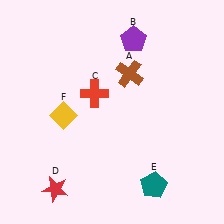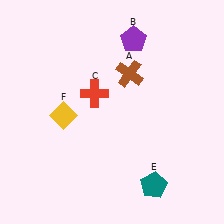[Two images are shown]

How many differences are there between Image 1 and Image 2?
There is 1 difference between the two images.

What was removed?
The red star (D) was removed in Image 2.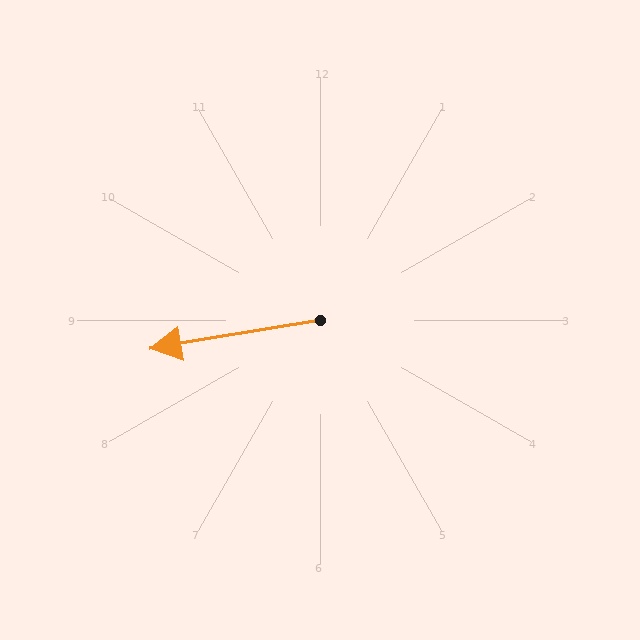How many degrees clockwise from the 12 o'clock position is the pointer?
Approximately 261 degrees.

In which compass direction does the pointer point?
West.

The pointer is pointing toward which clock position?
Roughly 9 o'clock.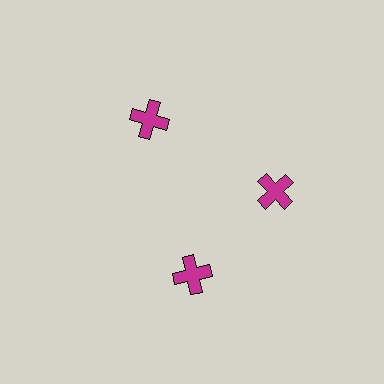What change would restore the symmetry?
The symmetry would be restored by rotating it back into even spacing with its neighbors so that all 3 crosses sit at equal angles and equal distance from the center.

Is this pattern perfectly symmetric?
No. The 3 magenta crosses are arranged in a ring, but one element near the 7 o'clock position is rotated out of alignment along the ring, breaking the 3-fold rotational symmetry.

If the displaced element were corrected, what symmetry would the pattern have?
It would have 3-fold rotational symmetry — the pattern would map onto itself every 120 degrees.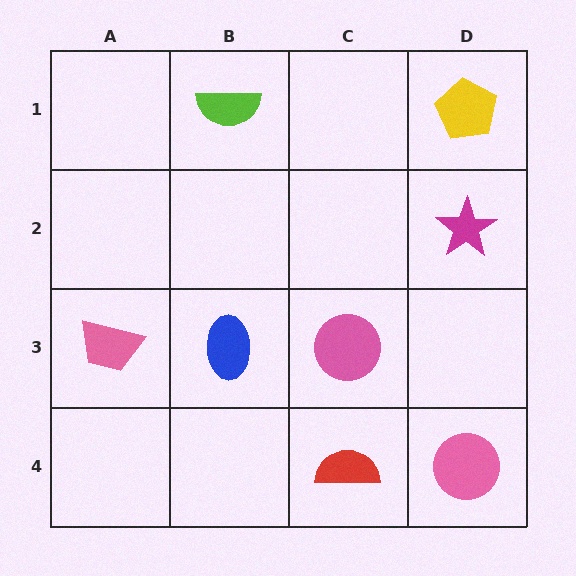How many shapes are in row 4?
2 shapes.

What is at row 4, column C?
A red semicircle.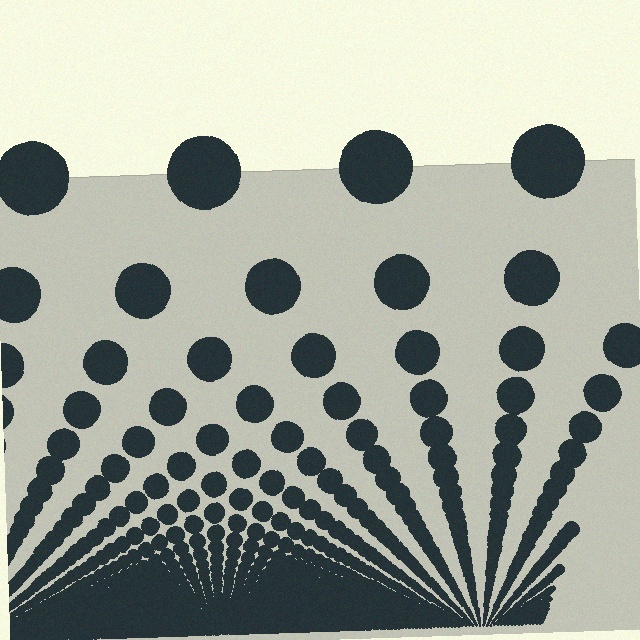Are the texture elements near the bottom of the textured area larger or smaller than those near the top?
Smaller. The gradient is inverted — elements near the bottom are smaller and denser.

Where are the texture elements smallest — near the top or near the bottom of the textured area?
Near the bottom.